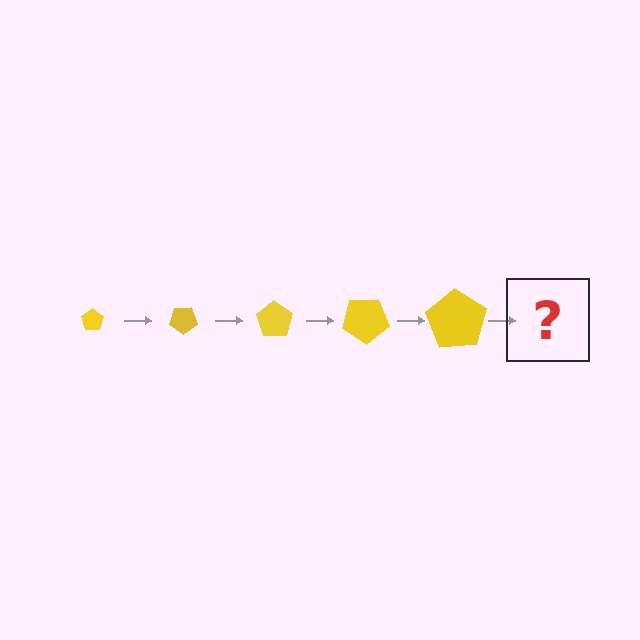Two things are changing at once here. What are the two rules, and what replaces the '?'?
The two rules are that the pentagon grows larger each step and it rotates 35 degrees each step. The '?' should be a pentagon, larger than the previous one and rotated 175 degrees from the start.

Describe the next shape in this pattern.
It should be a pentagon, larger than the previous one and rotated 175 degrees from the start.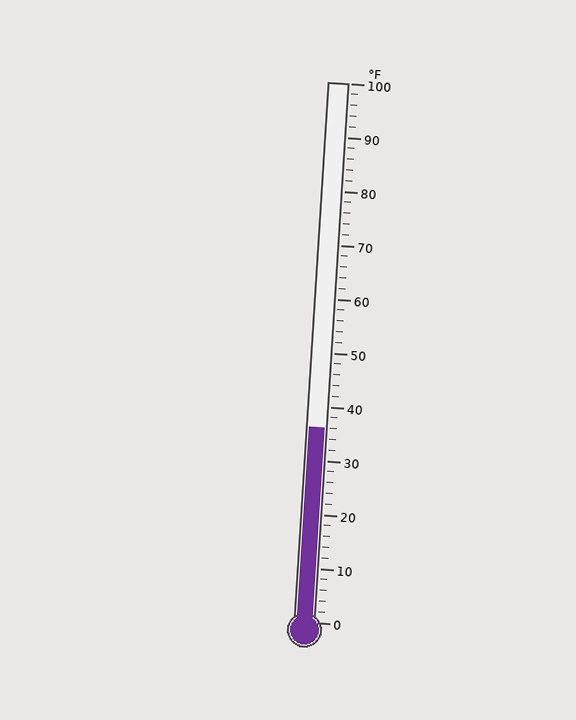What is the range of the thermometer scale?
The thermometer scale ranges from 0°F to 100°F.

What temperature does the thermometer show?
The thermometer shows approximately 36°F.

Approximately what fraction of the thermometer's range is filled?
The thermometer is filled to approximately 35% of its range.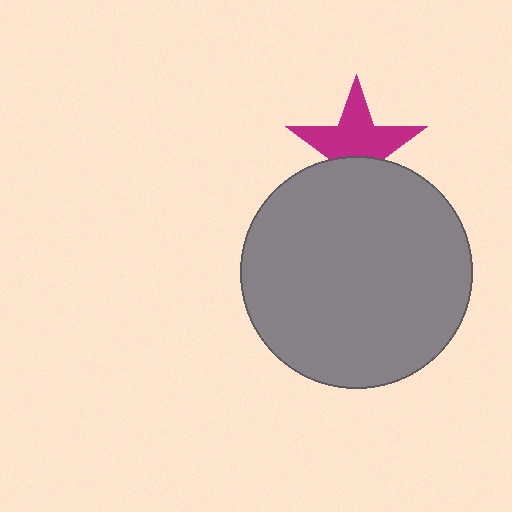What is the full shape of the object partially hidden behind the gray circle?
The partially hidden object is a magenta star.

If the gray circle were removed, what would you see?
You would see the complete magenta star.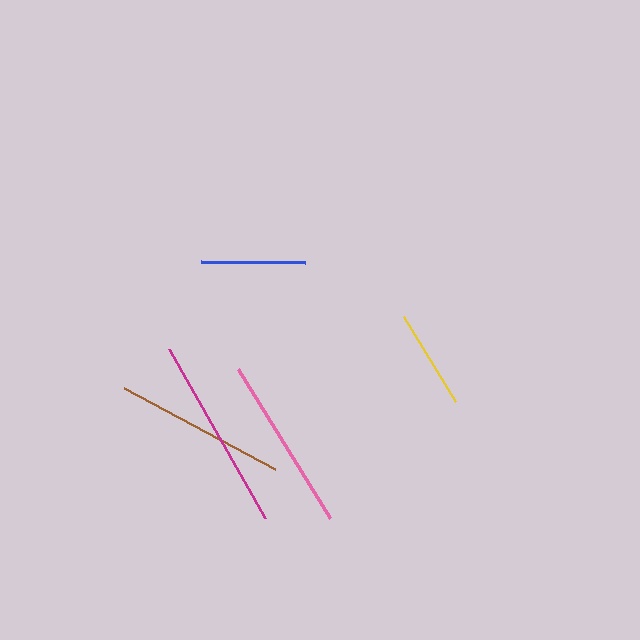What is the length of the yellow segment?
The yellow segment is approximately 99 pixels long.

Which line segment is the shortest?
The yellow line is the shortest at approximately 99 pixels.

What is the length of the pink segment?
The pink segment is approximately 175 pixels long.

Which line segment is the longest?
The magenta line is the longest at approximately 195 pixels.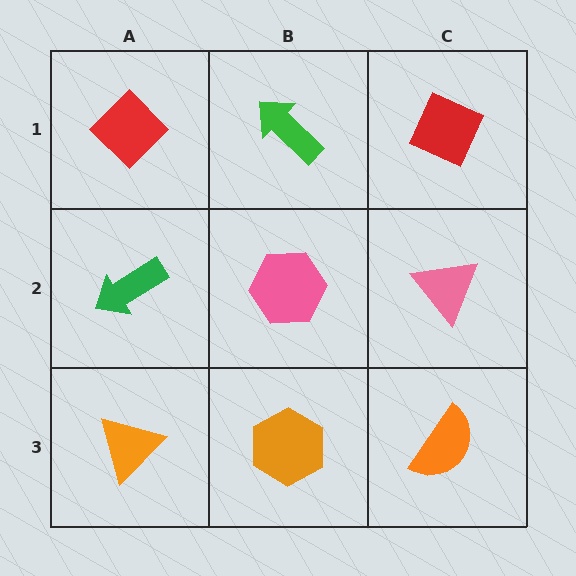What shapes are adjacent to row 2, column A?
A red diamond (row 1, column A), an orange triangle (row 3, column A), a pink hexagon (row 2, column B).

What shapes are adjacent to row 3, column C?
A pink triangle (row 2, column C), an orange hexagon (row 3, column B).